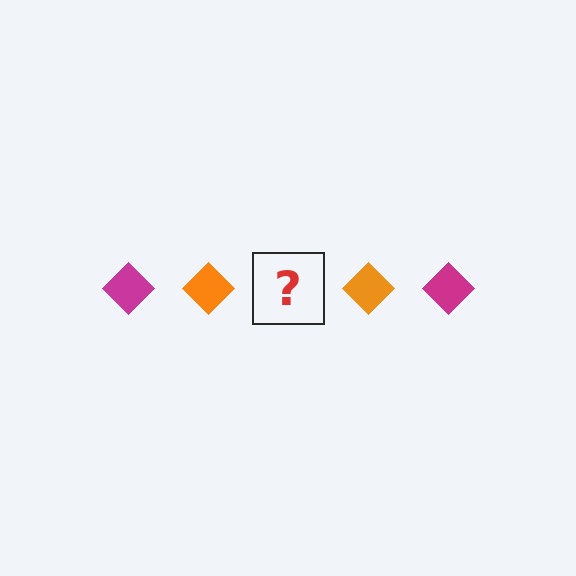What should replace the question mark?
The question mark should be replaced with a magenta diamond.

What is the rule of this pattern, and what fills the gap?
The rule is that the pattern cycles through magenta, orange diamonds. The gap should be filled with a magenta diamond.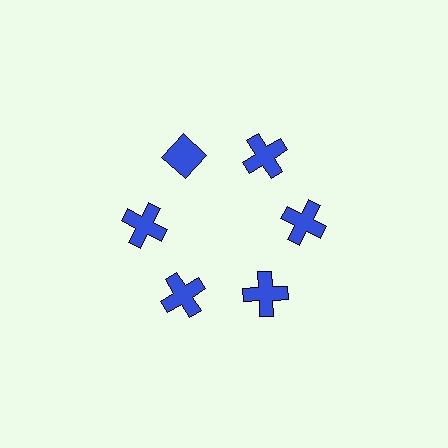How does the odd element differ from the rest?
It has a different shape: diamond instead of cross.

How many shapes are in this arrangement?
There are 6 shapes arranged in a ring pattern.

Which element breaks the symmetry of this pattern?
The blue diamond at roughly the 11 o'clock position breaks the symmetry. All other shapes are blue crosses.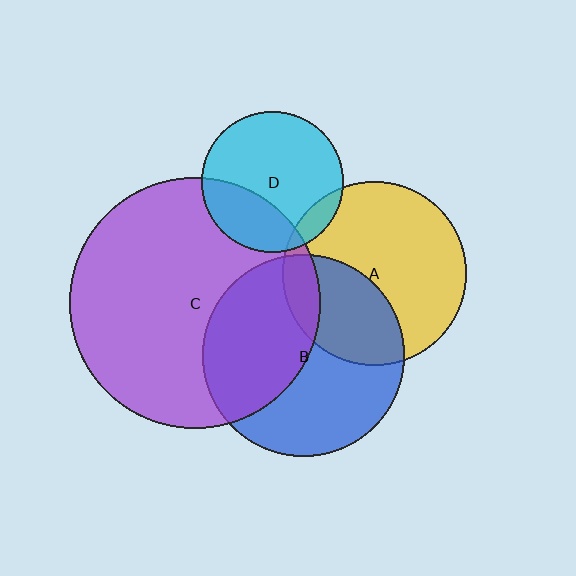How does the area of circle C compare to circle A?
Approximately 1.9 times.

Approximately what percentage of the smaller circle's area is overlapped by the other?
Approximately 45%.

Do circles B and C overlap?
Yes.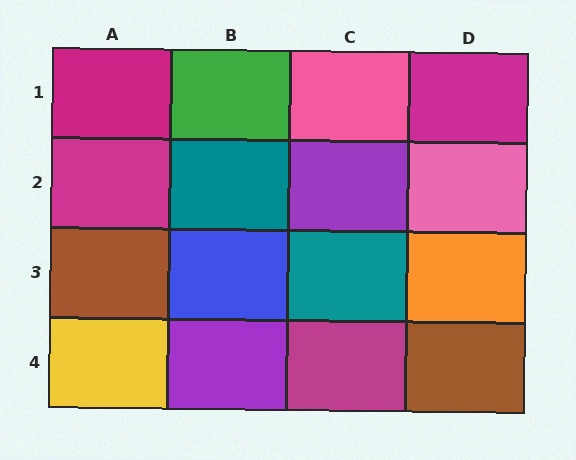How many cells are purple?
2 cells are purple.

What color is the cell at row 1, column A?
Magenta.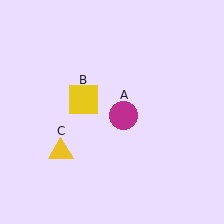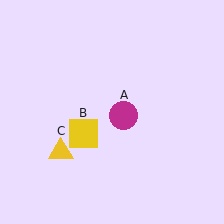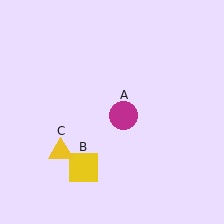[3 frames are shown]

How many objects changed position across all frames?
1 object changed position: yellow square (object B).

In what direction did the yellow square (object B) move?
The yellow square (object B) moved down.